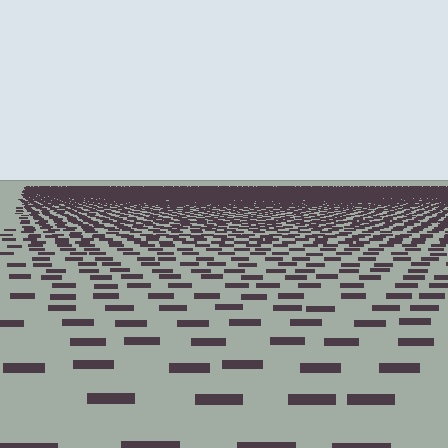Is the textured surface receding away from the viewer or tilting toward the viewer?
The surface is receding away from the viewer. Texture elements get smaller and denser toward the top.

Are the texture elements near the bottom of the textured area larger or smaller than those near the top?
Larger. Near the bottom, elements are closer to the viewer and appear at a bigger on-screen size.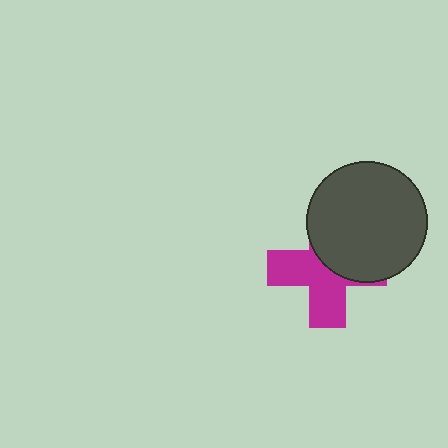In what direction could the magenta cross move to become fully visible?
The magenta cross could move toward the lower-left. That would shift it out from behind the dark gray circle entirely.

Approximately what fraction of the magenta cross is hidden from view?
Roughly 47% of the magenta cross is hidden behind the dark gray circle.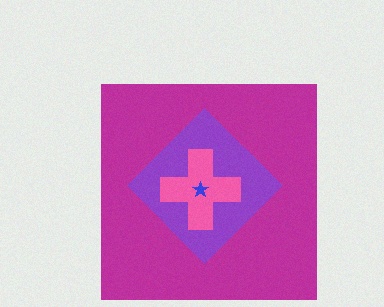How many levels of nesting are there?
4.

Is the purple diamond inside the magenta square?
Yes.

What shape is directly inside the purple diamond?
The pink cross.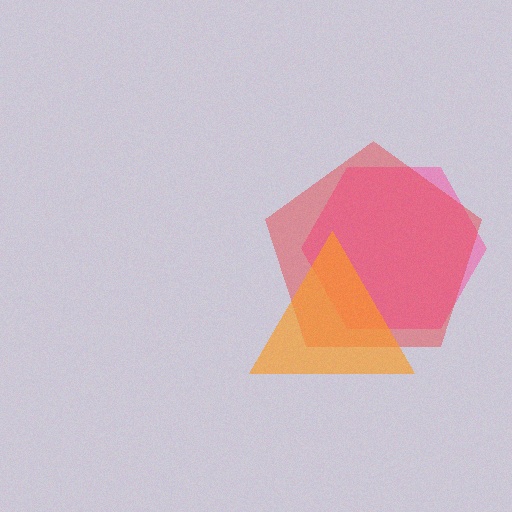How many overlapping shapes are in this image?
There are 3 overlapping shapes in the image.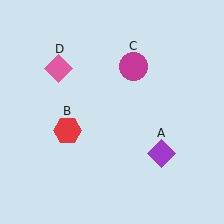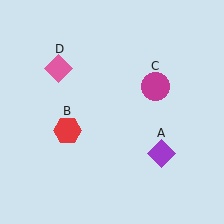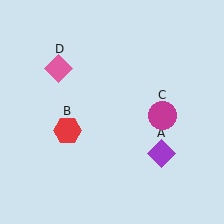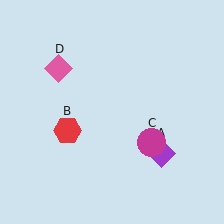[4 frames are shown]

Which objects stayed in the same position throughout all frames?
Purple diamond (object A) and red hexagon (object B) and pink diamond (object D) remained stationary.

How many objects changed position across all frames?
1 object changed position: magenta circle (object C).